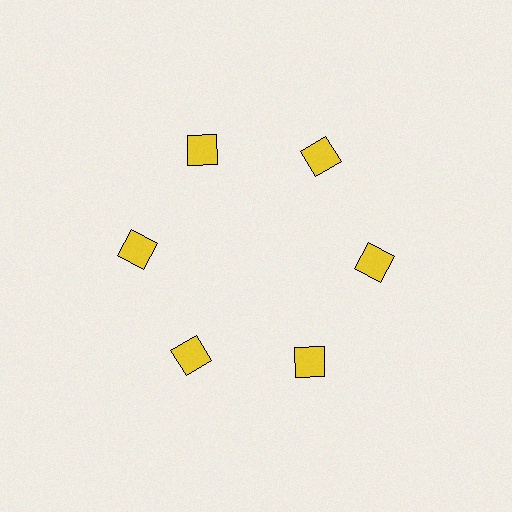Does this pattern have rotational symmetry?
Yes, this pattern has 6-fold rotational symmetry. It looks the same after rotating 60 degrees around the center.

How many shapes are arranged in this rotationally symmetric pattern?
There are 6 shapes, arranged in 6 groups of 1.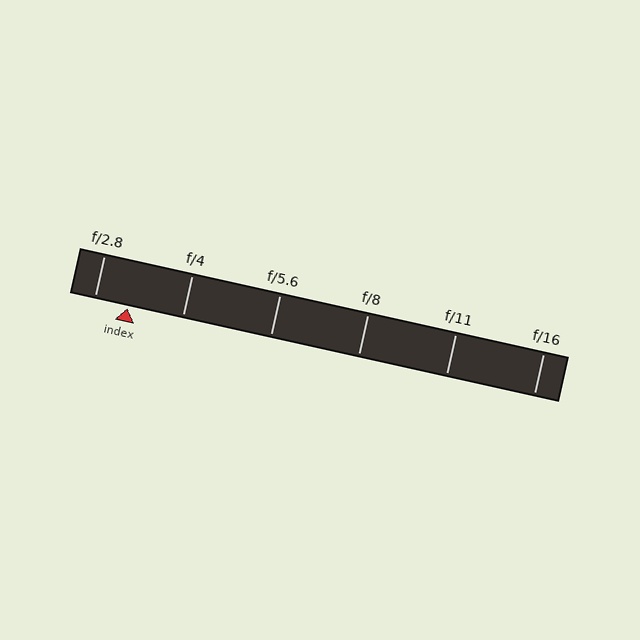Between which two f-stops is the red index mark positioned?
The index mark is between f/2.8 and f/4.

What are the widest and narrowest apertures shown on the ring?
The widest aperture shown is f/2.8 and the narrowest is f/16.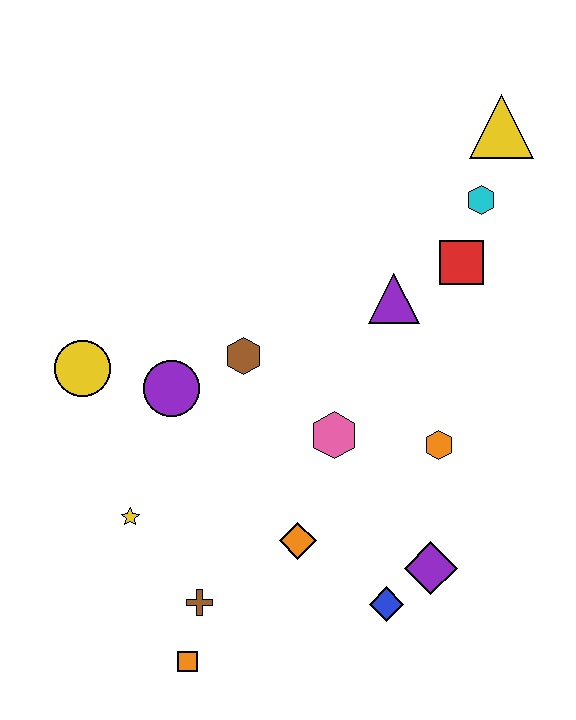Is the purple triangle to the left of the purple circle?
No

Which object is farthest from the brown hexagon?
The yellow triangle is farthest from the brown hexagon.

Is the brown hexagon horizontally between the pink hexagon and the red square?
No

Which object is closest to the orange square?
The brown cross is closest to the orange square.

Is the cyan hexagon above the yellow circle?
Yes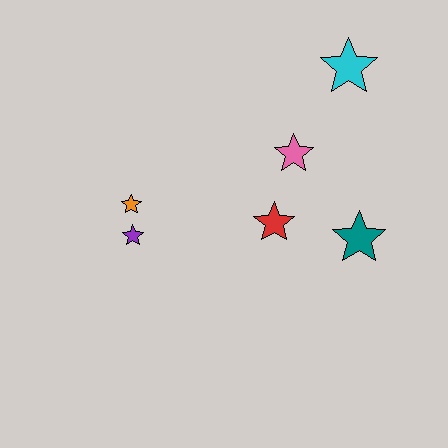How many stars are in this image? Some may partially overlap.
There are 6 stars.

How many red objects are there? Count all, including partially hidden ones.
There is 1 red object.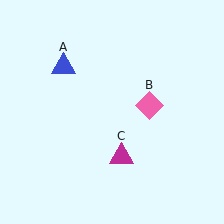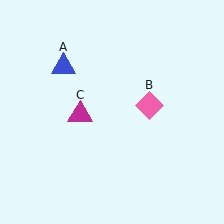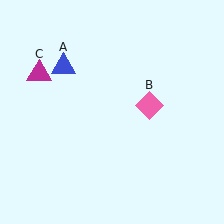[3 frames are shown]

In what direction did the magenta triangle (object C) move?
The magenta triangle (object C) moved up and to the left.